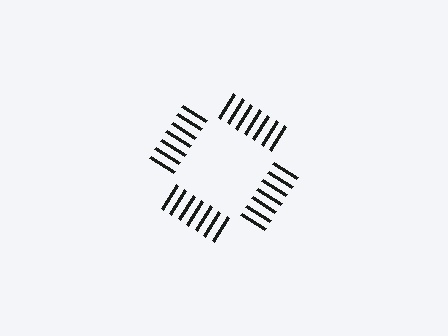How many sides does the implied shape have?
4 sides — the line-ends trace a square.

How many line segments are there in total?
28 — 7 along each of the 4 edges.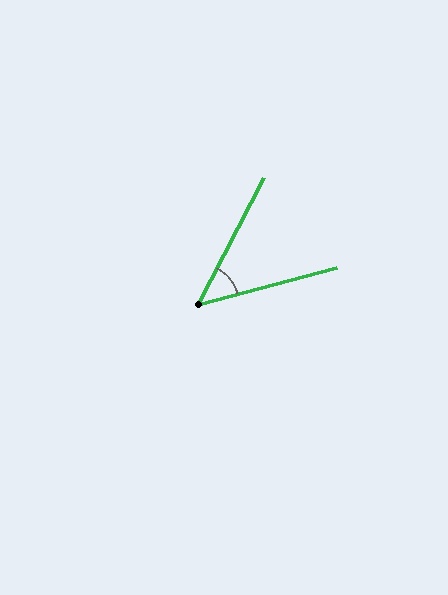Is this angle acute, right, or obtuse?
It is acute.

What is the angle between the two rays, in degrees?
Approximately 48 degrees.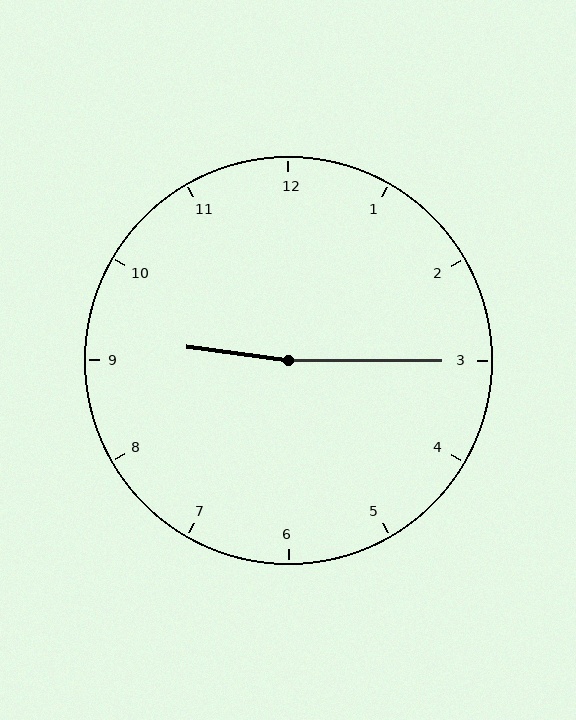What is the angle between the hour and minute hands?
Approximately 172 degrees.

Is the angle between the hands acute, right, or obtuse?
It is obtuse.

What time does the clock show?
9:15.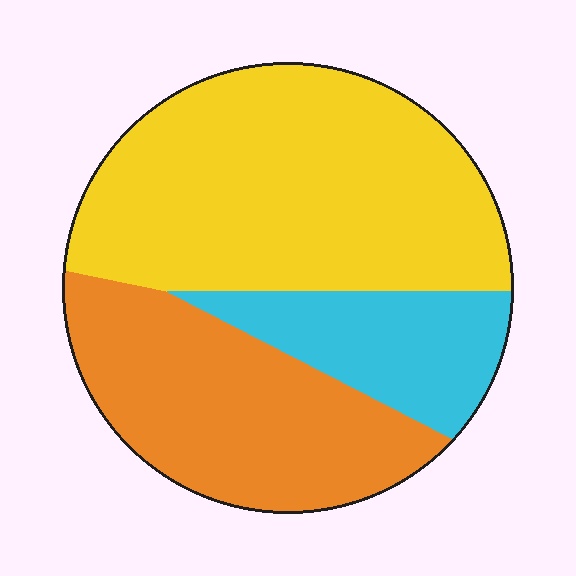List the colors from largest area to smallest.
From largest to smallest: yellow, orange, cyan.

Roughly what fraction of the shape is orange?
Orange takes up about one third (1/3) of the shape.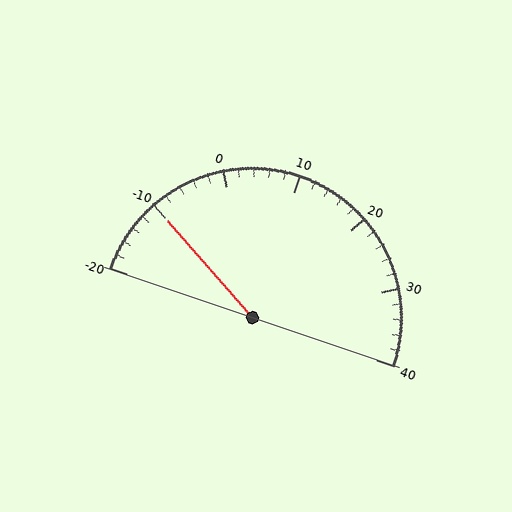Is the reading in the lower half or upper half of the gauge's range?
The reading is in the lower half of the range (-20 to 40).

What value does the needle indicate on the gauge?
The needle indicates approximately -10.